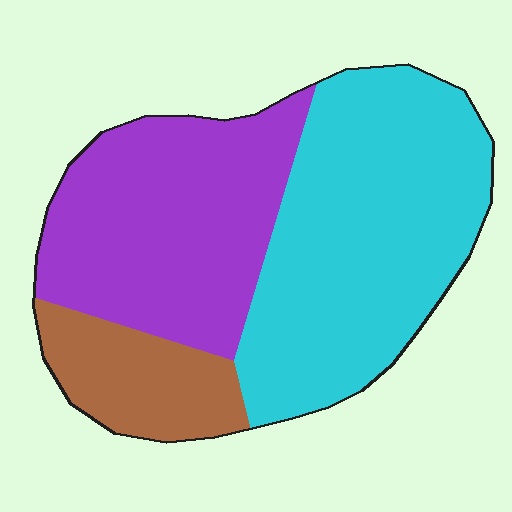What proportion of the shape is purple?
Purple takes up about three eighths (3/8) of the shape.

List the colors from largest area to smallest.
From largest to smallest: cyan, purple, brown.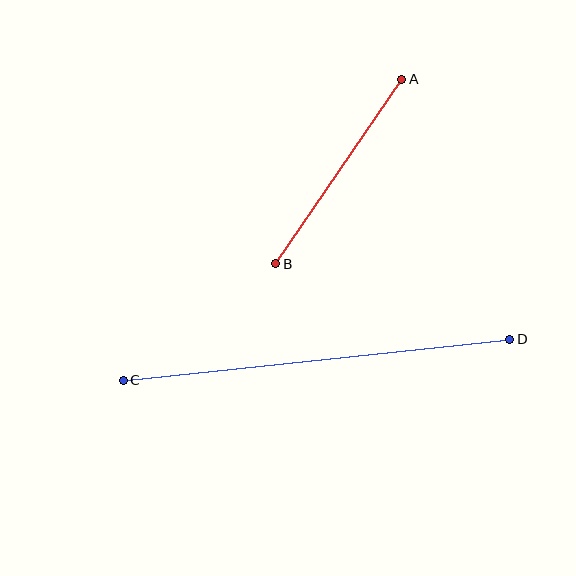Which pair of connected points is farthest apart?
Points C and D are farthest apart.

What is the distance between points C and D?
The distance is approximately 389 pixels.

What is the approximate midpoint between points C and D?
The midpoint is at approximately (317, 360) pixels.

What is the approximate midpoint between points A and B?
The midpoint is at approximately (339, 172) pixels.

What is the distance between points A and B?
The distance is approximately 224 pixels.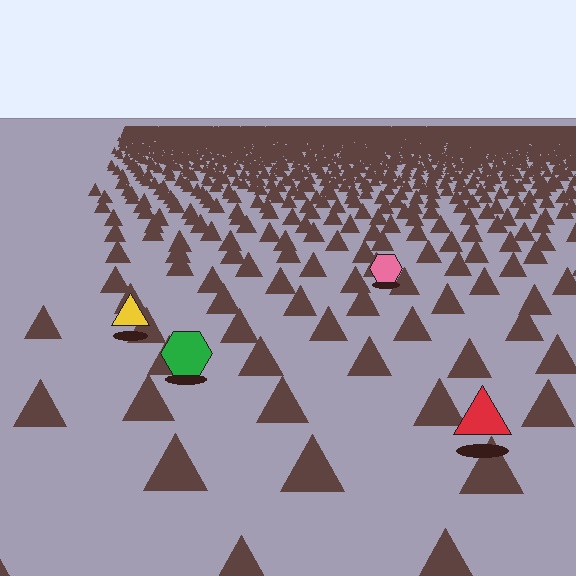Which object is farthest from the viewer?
The pink hexagon is farthest from the viewer. It appears smaller and the ground texture around it is denser.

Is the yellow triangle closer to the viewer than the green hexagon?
No. The green hexagon is closer — you can tell from the texture gradient: the ground texture is coarser near it.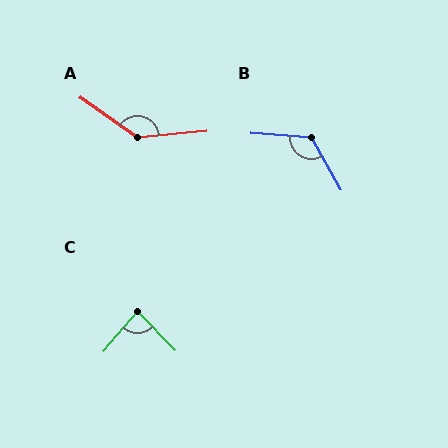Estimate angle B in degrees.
Approximately 123 degrees.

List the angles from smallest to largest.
C (84°), B (123°), A (140°).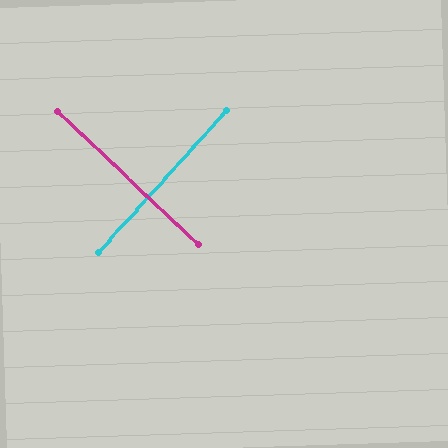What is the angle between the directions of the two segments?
Approximately 89 degrees.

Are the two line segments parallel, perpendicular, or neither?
Perpendicular — they meet at approximately 89°.